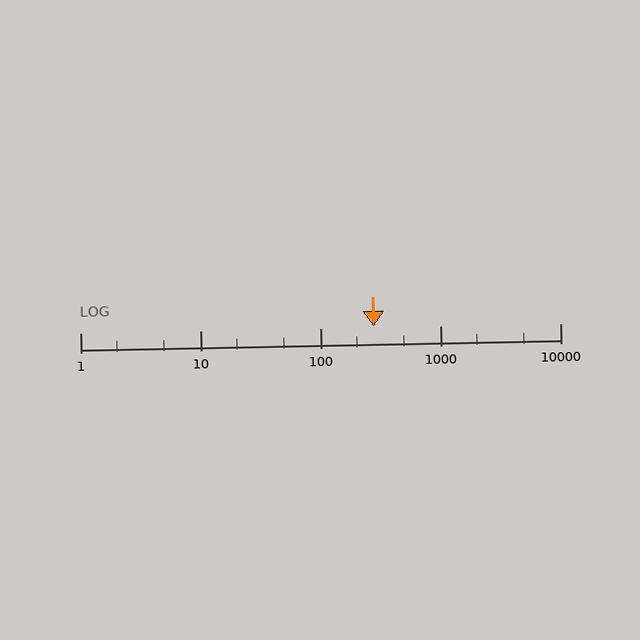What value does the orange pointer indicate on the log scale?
The pointer indicates approximately 280.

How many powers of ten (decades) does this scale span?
The scale spans 4 decades, from 1 to 10000.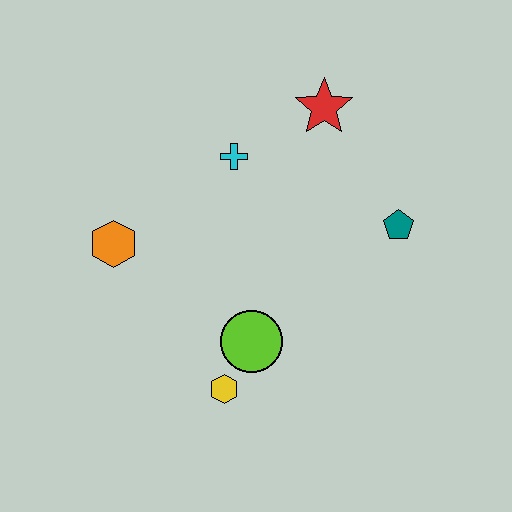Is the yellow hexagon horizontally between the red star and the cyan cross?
No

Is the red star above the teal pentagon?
Yes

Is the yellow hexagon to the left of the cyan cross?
Yes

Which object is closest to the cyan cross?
The red star is closest to the cyan cross.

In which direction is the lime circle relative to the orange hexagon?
The lime circle is to the right of the orange hexagon.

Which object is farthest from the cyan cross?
The yellow hexagon is farthest from the cyan cross.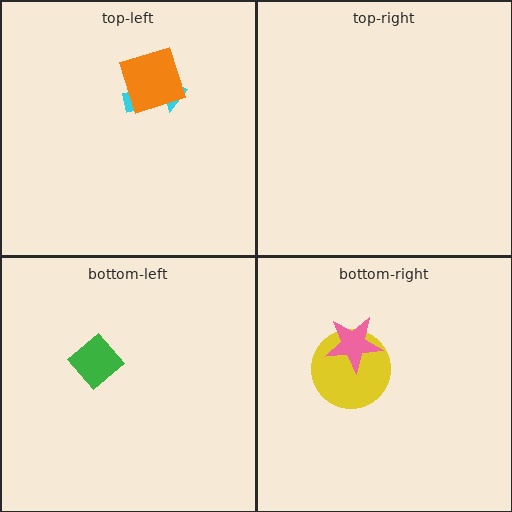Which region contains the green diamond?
The bottom-left region.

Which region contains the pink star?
The bottom-right region.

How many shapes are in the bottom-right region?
2.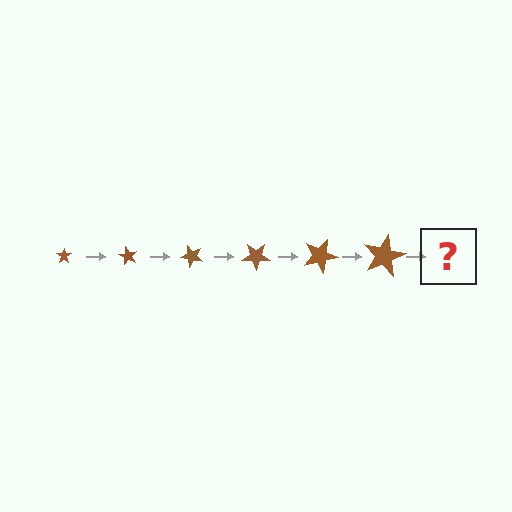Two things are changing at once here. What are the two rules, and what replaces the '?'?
The two rules are that the star grows larger each step and it rotates 60 degrees each step. The '?' should be a star, larger than the previous one and rotated 360 degrees from the start.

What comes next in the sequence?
The next element should be a star, larger than the previous one and rotated 360 degrees from the start.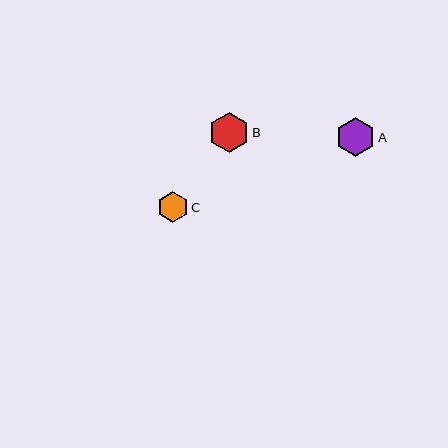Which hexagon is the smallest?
Hexagon C is the smallest with a size of approximately 31 pixels.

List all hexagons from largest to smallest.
From largest to smallest: B, A, C.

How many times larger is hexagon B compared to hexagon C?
Hexagon B is approximately 1.3 times the size of hexagon C.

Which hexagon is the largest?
Hexagon B is the largest with a size of approximately 40 pixels.